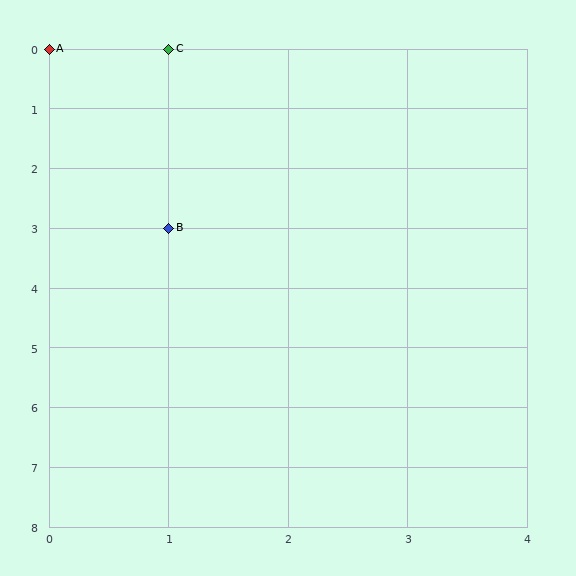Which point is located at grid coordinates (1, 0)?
Point C is at (1, 0).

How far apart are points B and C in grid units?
Points B and C are 3 rows apart.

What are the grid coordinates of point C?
Point C is at grid coordinates (1, 0).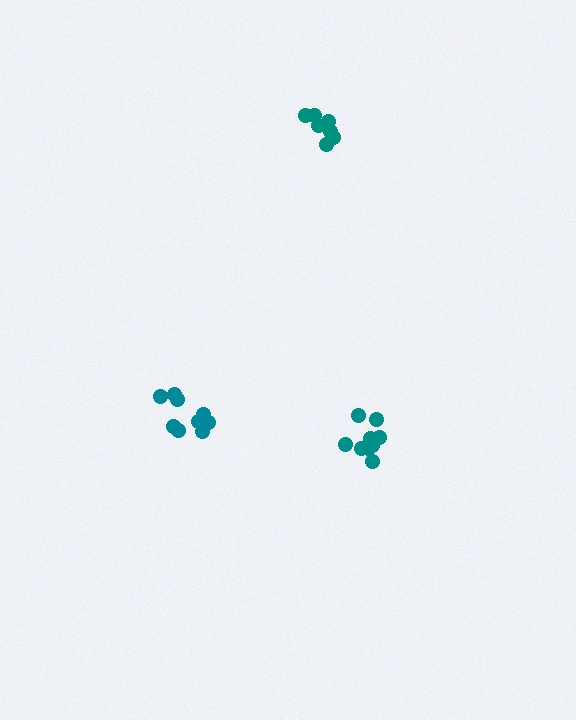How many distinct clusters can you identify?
There are 3 distinct clusters.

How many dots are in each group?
Group 1: 9 dots, Group 2: 9 dots, Group 3: 7 dots (25 total).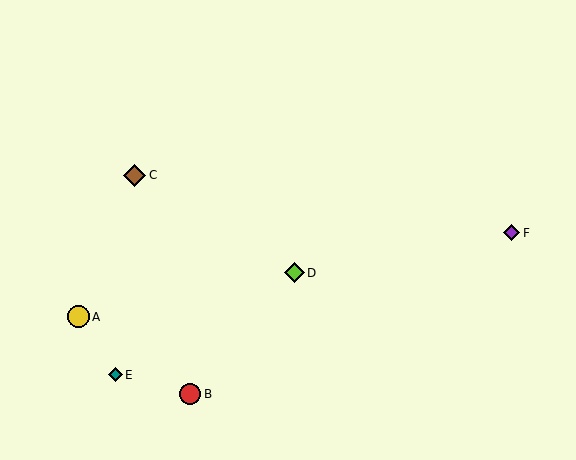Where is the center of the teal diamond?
The center of the teal diamond is at (116, 375).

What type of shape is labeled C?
Shape C is a brown diamond.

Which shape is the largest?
The yellow circle (labeled A) is the largest.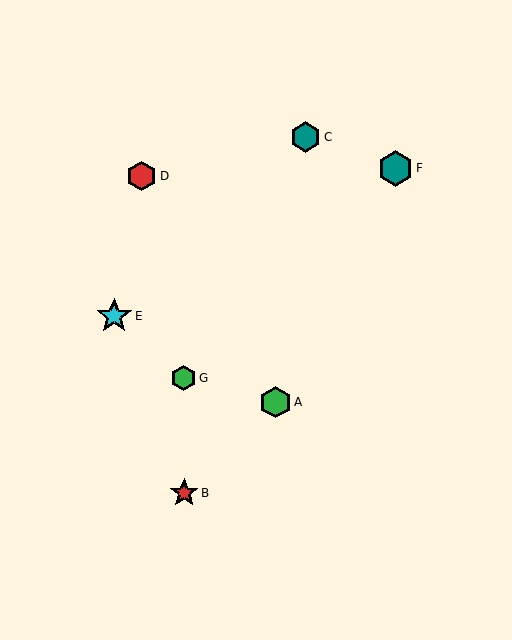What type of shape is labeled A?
Shape A is a green hexagon.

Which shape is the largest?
The cyan star (labeled E) is the largest.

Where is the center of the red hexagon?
The center of the red hexagon is at (142, 176).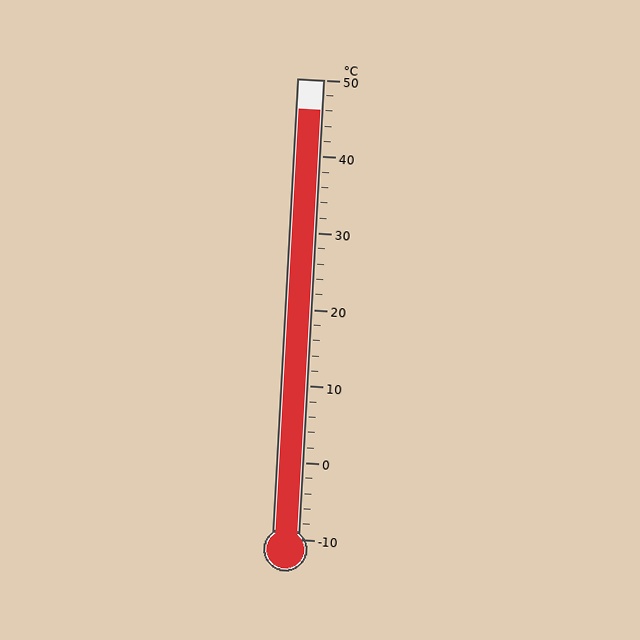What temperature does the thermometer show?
The thermometer shows approximately 46°C.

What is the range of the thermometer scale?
The thermometer scale ranges from -10°C to 50°C.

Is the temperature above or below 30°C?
The temperature is above 30°C.